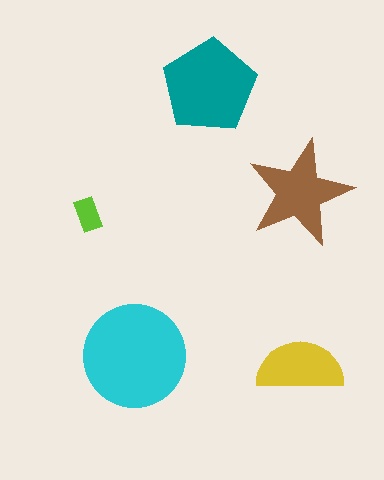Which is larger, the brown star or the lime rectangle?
The brown star.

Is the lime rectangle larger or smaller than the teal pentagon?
Smaller.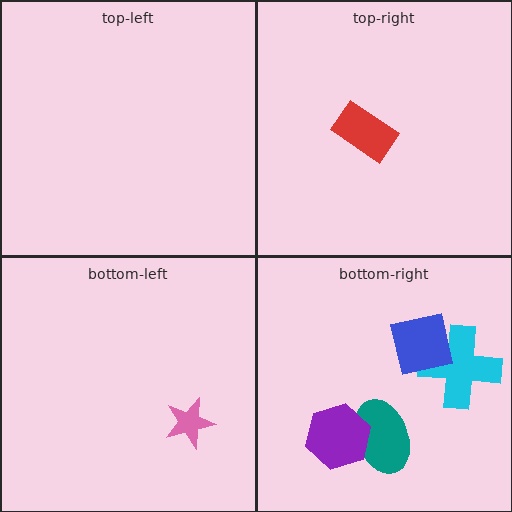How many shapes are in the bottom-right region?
4.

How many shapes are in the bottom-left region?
1.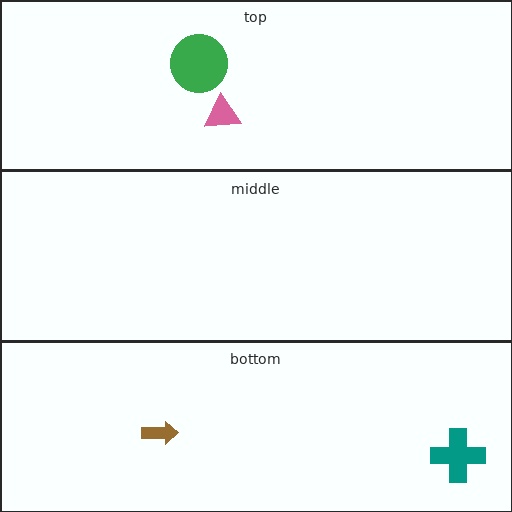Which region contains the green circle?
The top region.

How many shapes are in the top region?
2.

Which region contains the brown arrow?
The bottom region.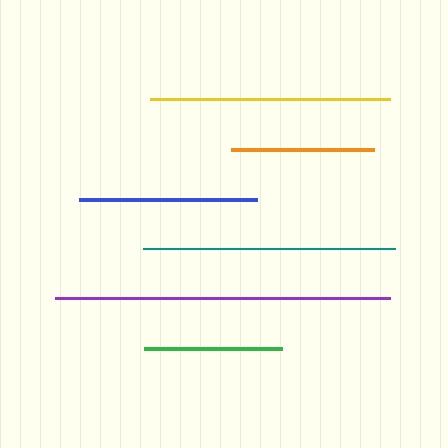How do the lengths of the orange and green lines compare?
The orange and green lines are approximately the same length.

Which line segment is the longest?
The purple line is the longest at approximately 335 pixels.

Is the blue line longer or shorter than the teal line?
The teal line is longer than the blue line.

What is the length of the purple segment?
The purple segment is approximately 335 pixels long.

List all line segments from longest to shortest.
From longest to shortest: purple, teal, yellow, blue, orange, green.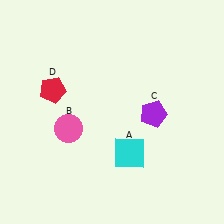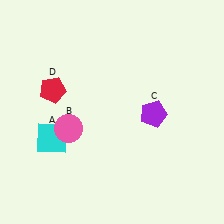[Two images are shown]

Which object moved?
The cyan square (A) moved left.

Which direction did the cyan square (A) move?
The cyan square (A) moved left.